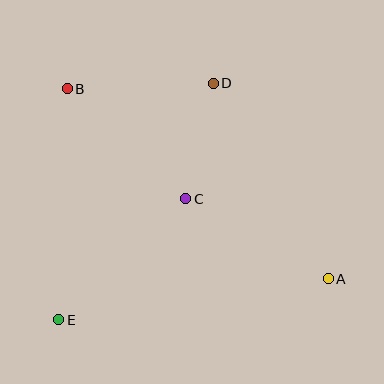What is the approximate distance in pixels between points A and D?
The distance between A and D is approximately 227 pixels.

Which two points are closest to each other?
Points C and D are closest to each other.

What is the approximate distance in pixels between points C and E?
The distance between C and E is approximately 175 pixels.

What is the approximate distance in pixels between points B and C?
The distance between B and C is approximately 162 pixels.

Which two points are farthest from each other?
Points A and B are farthest from each other.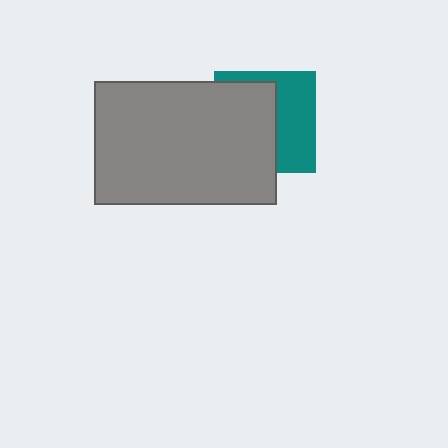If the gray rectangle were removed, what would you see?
You would see the complete teal square.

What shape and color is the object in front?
The object in front is a gray rectangle.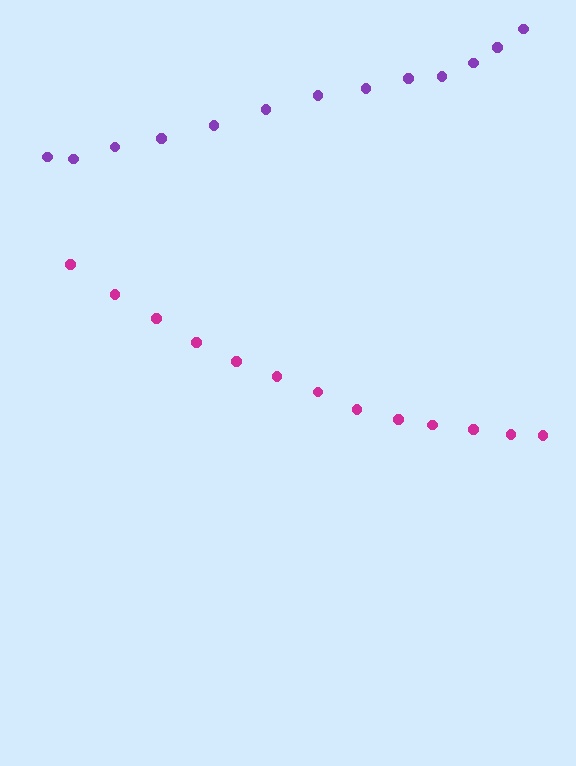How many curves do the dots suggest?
There are 2 distinct paths.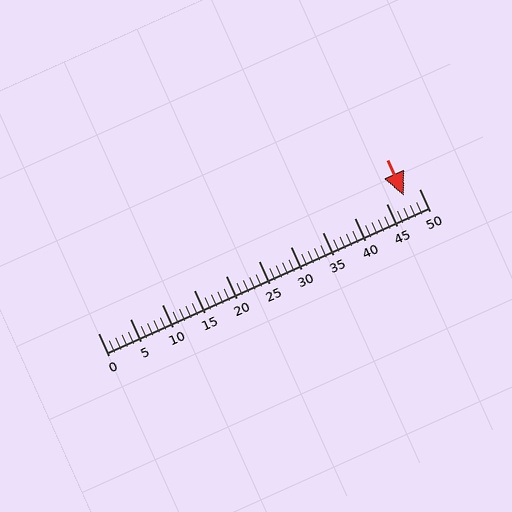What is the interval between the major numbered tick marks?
The major tick marks are spaced 5 units apart.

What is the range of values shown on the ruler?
The ruler shows values from 0 to 50.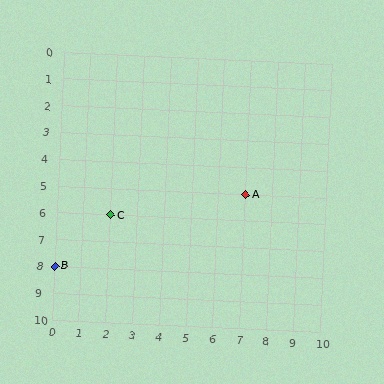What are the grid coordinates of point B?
Point B is at grid coordinates (0, 8).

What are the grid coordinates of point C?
Point C is at grid coordinates (2, 6).